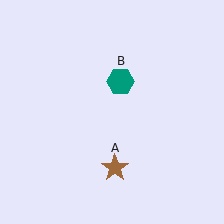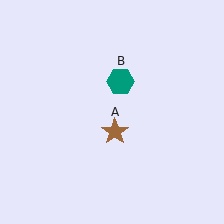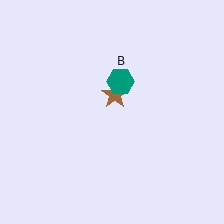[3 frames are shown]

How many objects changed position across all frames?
1 object changed position: brown star (object A).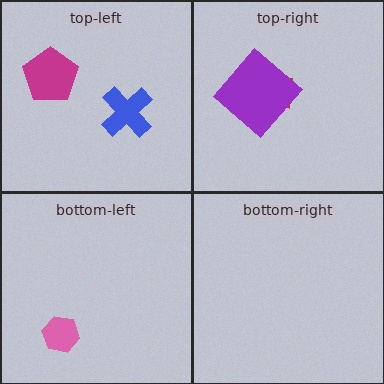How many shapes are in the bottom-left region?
1.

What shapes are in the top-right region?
The red square, the purple diamond.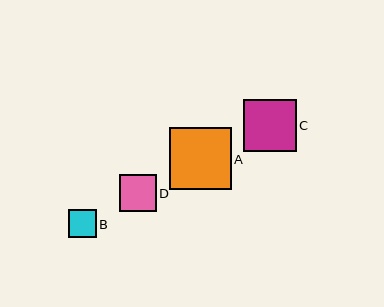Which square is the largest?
Square A is the largest with a size of approximately 62 pixels.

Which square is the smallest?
Square B is the smallest with a size of approximately 28 pixels.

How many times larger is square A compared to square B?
Square A is approximately 2.2 times the size of square B.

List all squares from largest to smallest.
From largest to smallest: A, C, D, B.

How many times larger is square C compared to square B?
Square C is approximately 1.9 times the size of square B.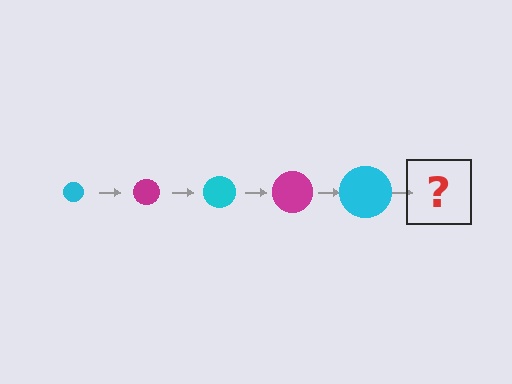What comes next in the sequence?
The next element should be a magenta circle, larger than the previous one.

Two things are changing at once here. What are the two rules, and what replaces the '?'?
The two rules are that the circle grows larger each step and the color cycles through cyan and magenta. The '?' should be a magenta circle, larger than the previous one.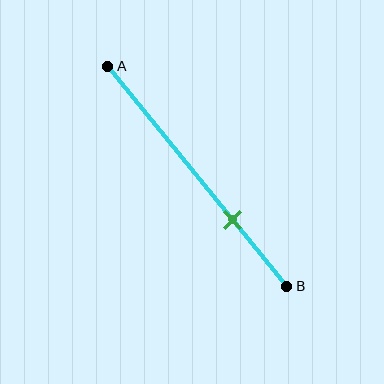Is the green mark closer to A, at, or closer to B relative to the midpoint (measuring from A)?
The green mark is closer to point B than the midpoint of segment AB.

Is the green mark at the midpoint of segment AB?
No, the mark is at about 70% from A, not at the 50% midpoint.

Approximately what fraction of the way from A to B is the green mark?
The green mark is approximately 70% of the way from A to B.